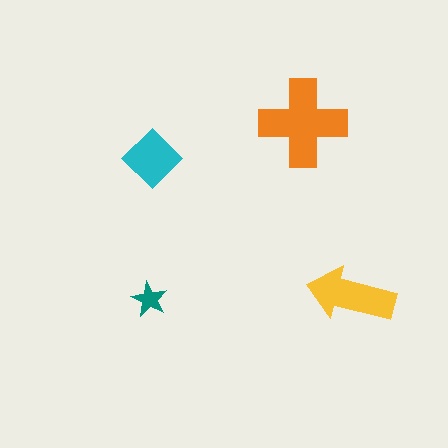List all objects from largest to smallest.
The orange cross, the yellow arrow, the cyan diamond, the teal star.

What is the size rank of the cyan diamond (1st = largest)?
3rd.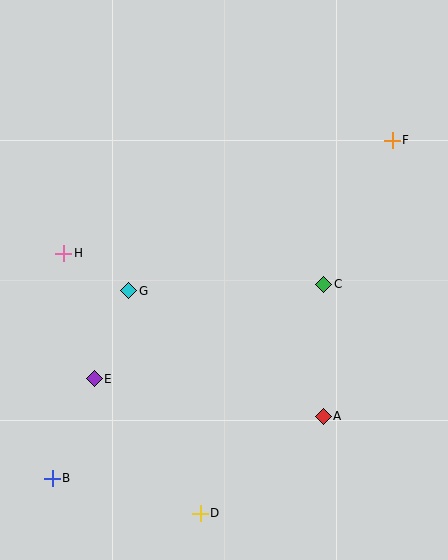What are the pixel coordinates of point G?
Point G is at (129, 291).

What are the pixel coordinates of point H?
Point H is at (64, 253).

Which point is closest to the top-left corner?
Point H is closest to the top-left corner.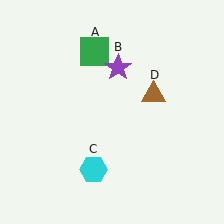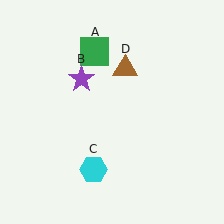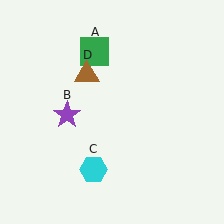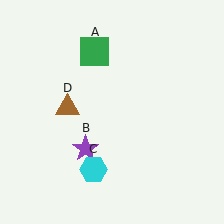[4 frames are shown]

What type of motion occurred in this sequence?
The purple star (object B), brown triangle (object D) rotated counterclockwise around the center of the scene.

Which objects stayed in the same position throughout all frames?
Green square (object A) and cyan hexagon (object C) remained stationary.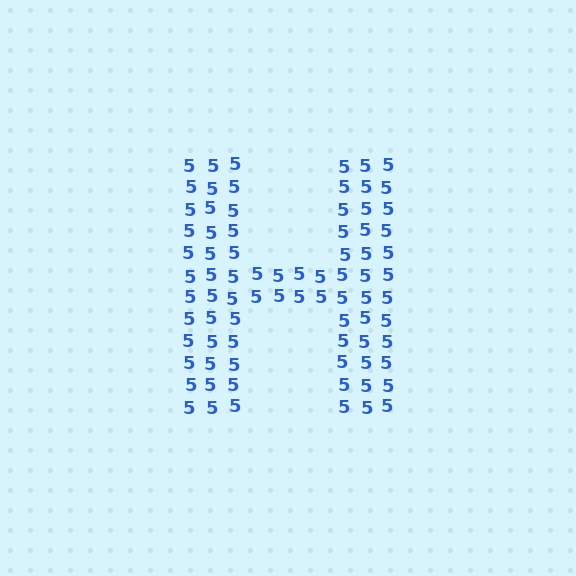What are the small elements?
The small elements are digit 5's.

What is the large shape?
The large shape is the letter H.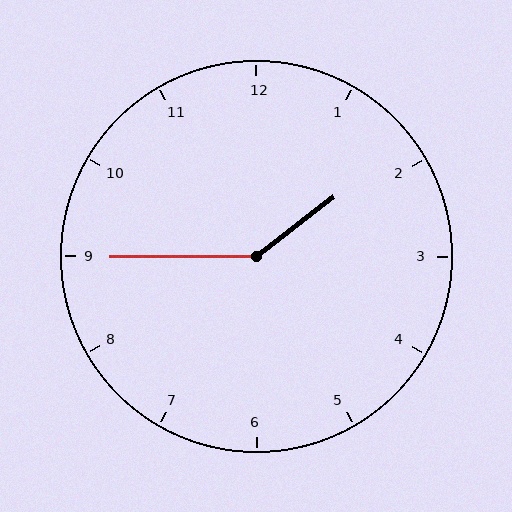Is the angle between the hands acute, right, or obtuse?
It is obtuse.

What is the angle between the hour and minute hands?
Approximately 142 degrees.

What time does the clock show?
1:45.